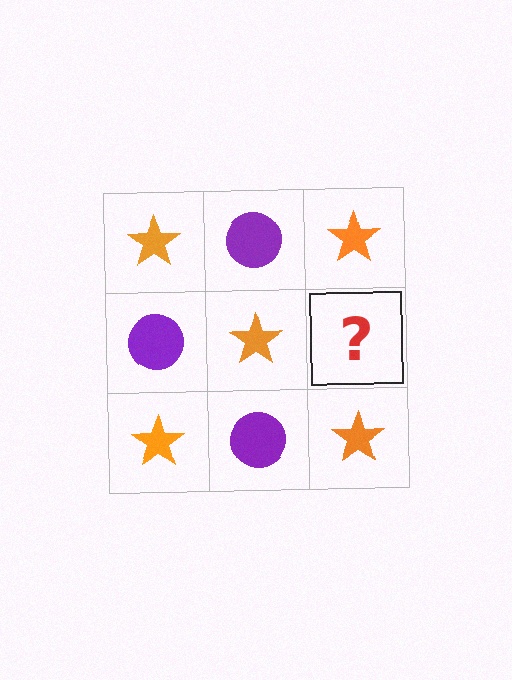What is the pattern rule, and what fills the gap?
The rule is that it alternates orange star and purple circle in a checkerboard pattern. The gap should be filled with a purple circle.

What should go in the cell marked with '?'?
The missing cell should contain a purple circle.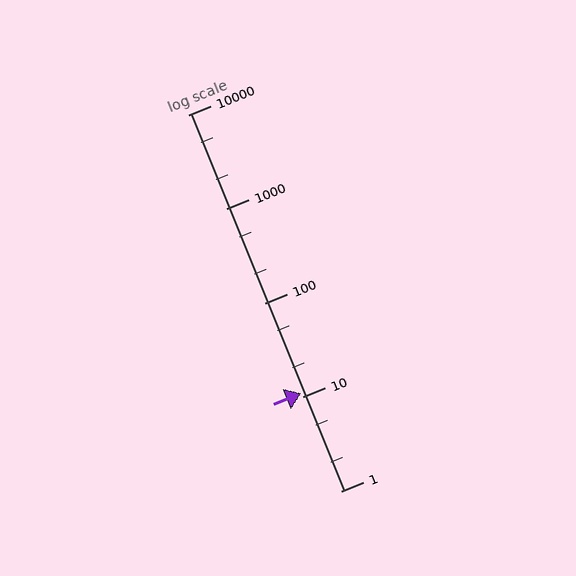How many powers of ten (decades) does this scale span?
The scale spans 4 decades, from 1 to 10000.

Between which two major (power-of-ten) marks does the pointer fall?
The pointer is between 10 and 100.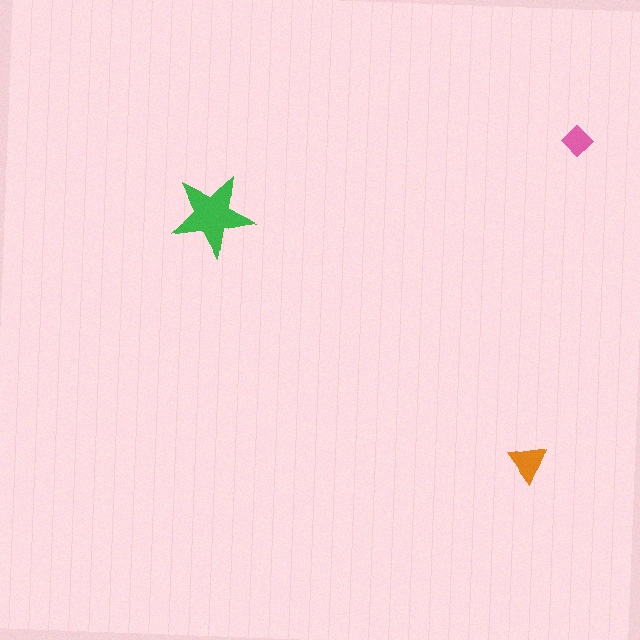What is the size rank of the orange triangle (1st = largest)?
2nd.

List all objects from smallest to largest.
The pink diamond, the orange triangle, the green star.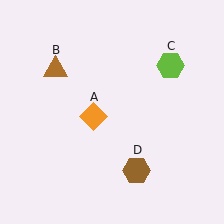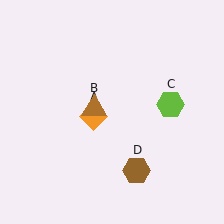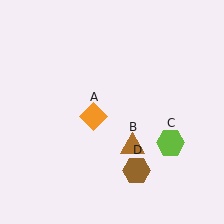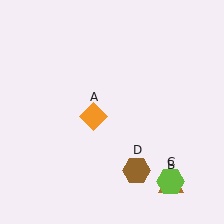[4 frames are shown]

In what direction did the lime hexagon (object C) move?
The lime hexagon (object C) moved down.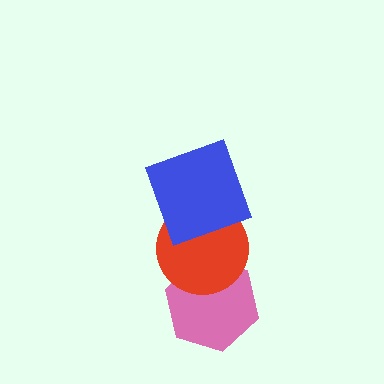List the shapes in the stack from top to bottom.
From top to bottom: the blue square, the red circle, the pink hexagon.